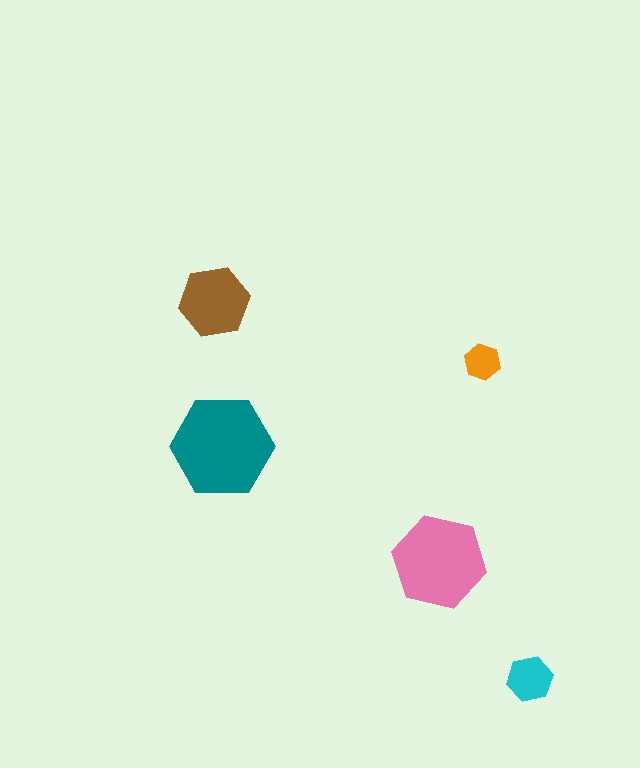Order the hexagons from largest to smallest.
the teal one, the pink one, the brown one, the cyan one, the orange one.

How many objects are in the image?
There are 5 objects in the image.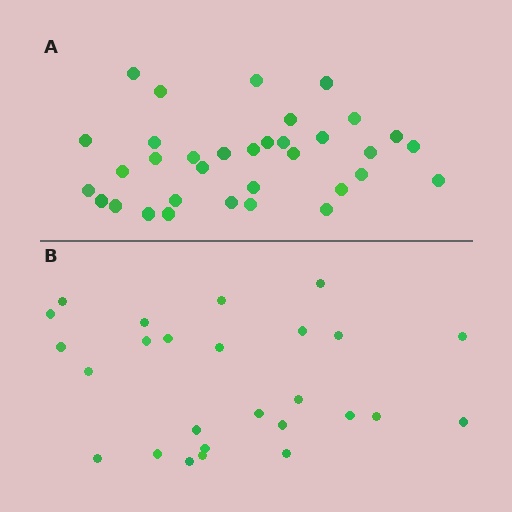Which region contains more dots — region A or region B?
Region A (the top region) has more dots.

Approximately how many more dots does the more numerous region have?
Region A has roughly 8 or so more dots than region B.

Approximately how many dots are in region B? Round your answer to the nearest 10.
About 30 dots. (The exact count is 26, which rounds to 30.)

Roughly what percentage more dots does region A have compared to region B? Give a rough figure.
About 30% more.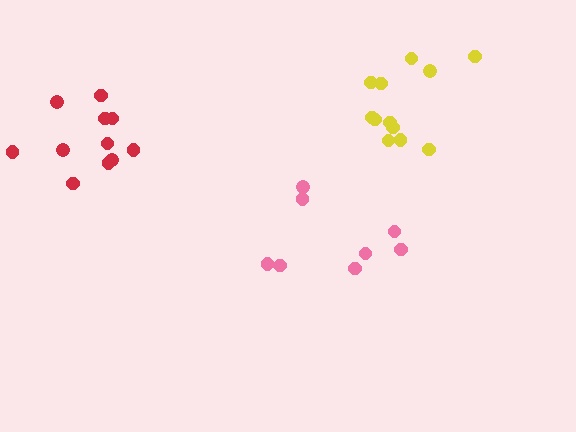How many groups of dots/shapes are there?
There are 3 groups.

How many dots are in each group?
Group 1: 12 dots, Group 2: 11 dots, Group 3: 8 dots (31 total).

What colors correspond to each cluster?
The clusters are colored: yellow, red, pink.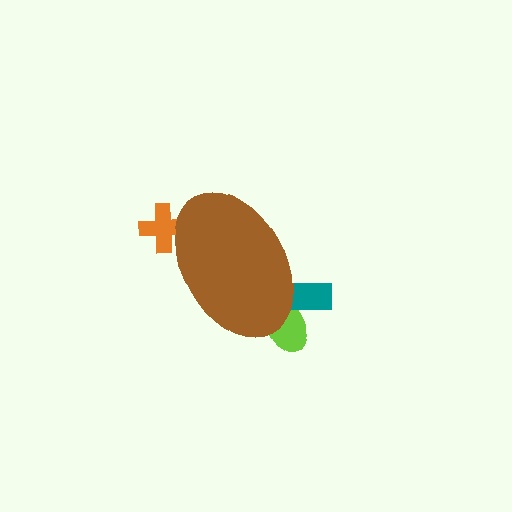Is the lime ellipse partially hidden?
Yes, the lime ellipse is partially hidden behind the brown ellipse.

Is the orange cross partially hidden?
Yes, the orange cross is partially hidden behind the brown ellipse.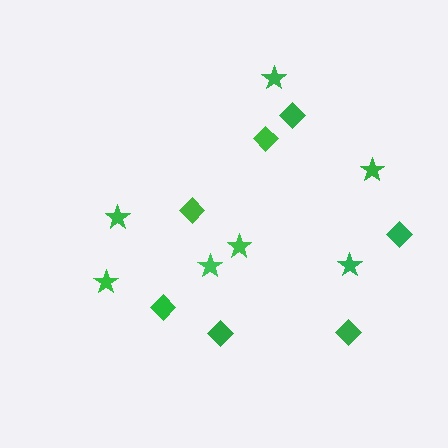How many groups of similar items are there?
There are 2 groups: one group of stars (7) and one group of diamonds (7).